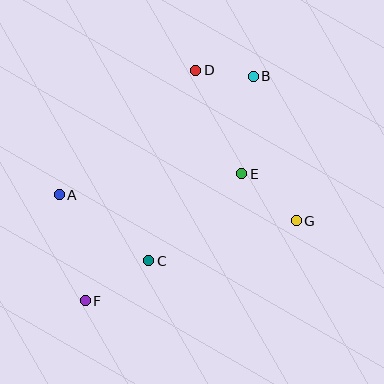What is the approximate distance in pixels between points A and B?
The distance between A and B is approximately 227 pixels.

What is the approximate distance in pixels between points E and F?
The distance between E and F is approximately 202 pixels.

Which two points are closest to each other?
Points B and D are closest to each other.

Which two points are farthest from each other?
Points B and F are farthest from each other.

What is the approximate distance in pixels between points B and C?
The distance between B and C is approximately 212 pixels.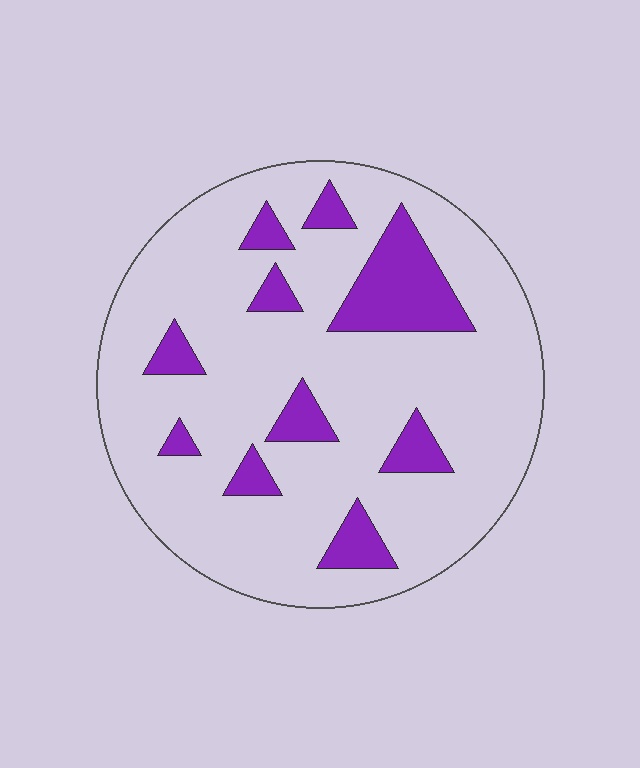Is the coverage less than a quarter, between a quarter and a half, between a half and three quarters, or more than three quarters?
Less than a quarter.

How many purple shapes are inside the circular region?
10.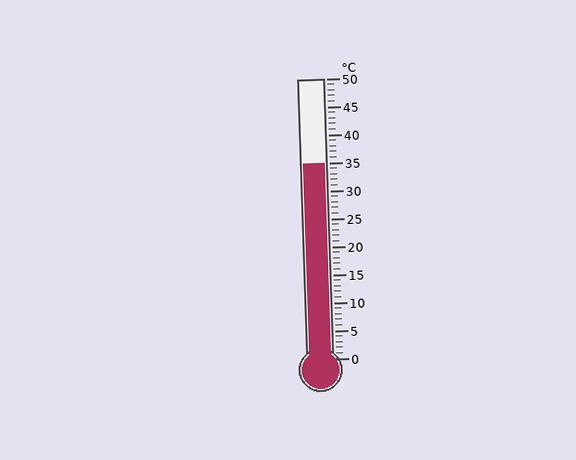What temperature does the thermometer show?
The thermometer shows approximately 35°C.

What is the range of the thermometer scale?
The thermometer scale ranges from 0°C to 50°C.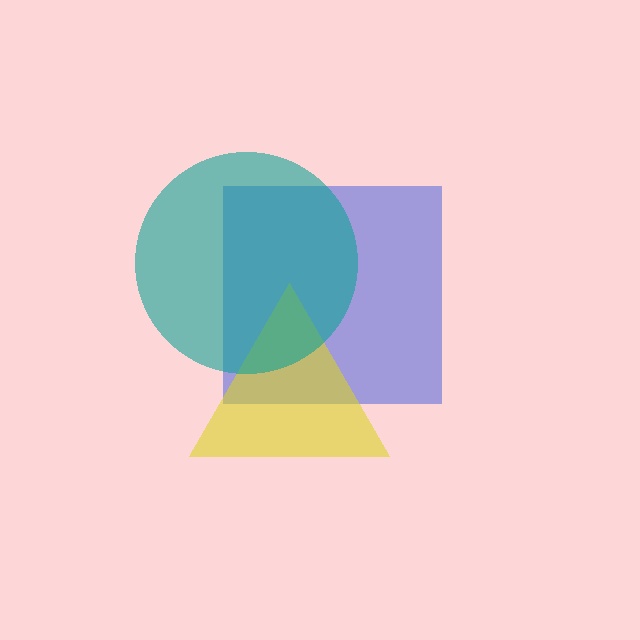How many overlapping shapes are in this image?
There are 3 overlapping shapes in the image.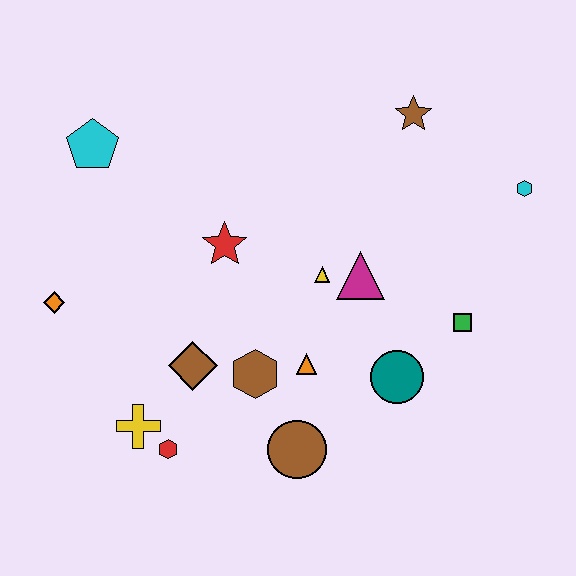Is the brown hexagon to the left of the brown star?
Yes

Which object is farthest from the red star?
The cyan hexagon is farthest from the red star.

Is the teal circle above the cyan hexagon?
No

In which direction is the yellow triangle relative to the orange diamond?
The yellow triangle is to the right of the orange diamond.